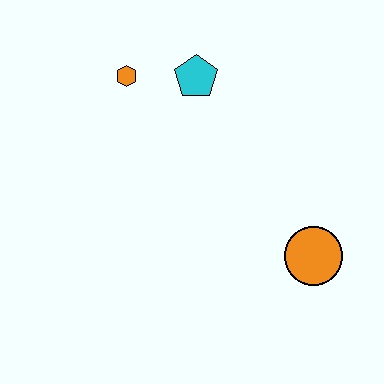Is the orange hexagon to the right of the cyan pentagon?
No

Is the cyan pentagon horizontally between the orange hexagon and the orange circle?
Yes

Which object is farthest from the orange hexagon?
The orange circle is farthest from the orange hexagon.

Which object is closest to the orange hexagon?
The cyan pentagon is closest to the orange hexagon.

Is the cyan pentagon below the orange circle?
No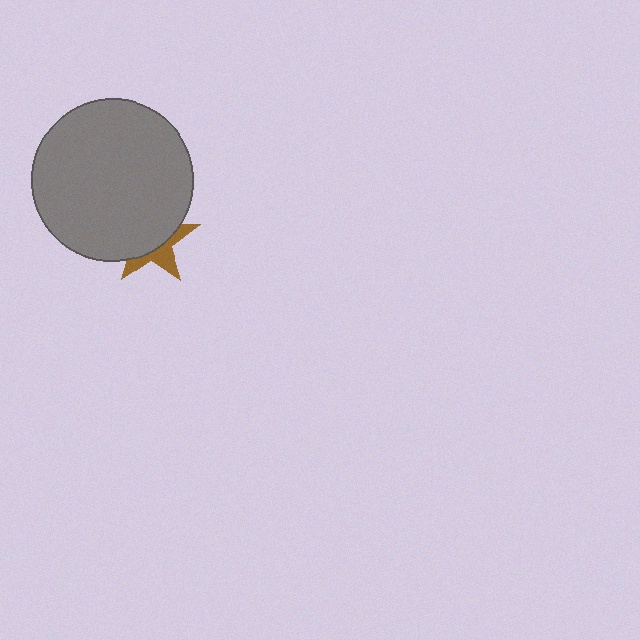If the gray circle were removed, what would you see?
You would see the complete brown star.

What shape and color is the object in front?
The object in front is a gray circle.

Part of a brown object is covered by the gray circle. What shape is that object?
It is a star.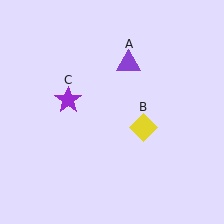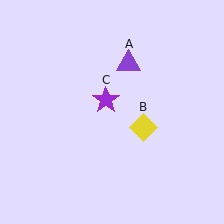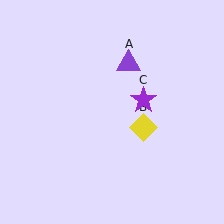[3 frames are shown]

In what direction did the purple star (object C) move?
The purple star (object C) moved right.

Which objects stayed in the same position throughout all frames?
Purple triangle (object A) and yellow diamond (object B) remained stationary.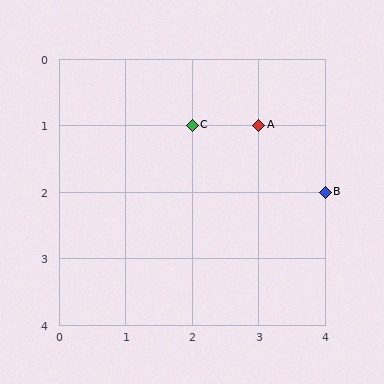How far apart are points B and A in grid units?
Points B and A are 1 column and 1 row apart (about 1.4 grid units diagonally).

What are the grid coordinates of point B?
Point B is at grid coordinates (4, 2).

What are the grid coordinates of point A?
Point A is at grid coordinates (3, 1).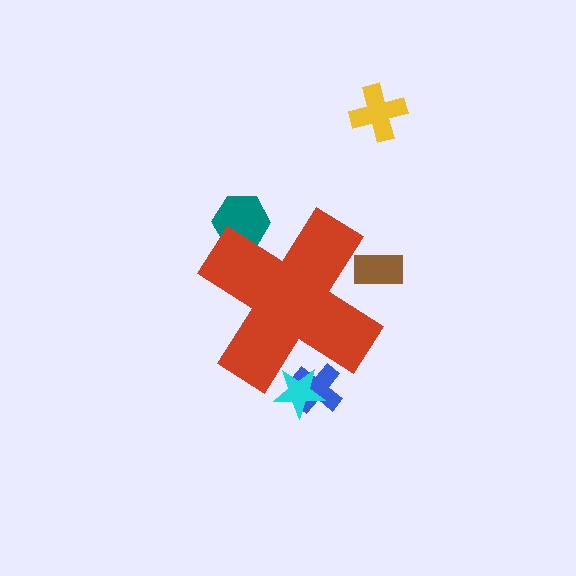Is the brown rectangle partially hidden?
Yes, the brown rectangle is partially hidden behind the red cross.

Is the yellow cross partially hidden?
No, the yellow cross is fully visible.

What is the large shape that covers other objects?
A red cross.